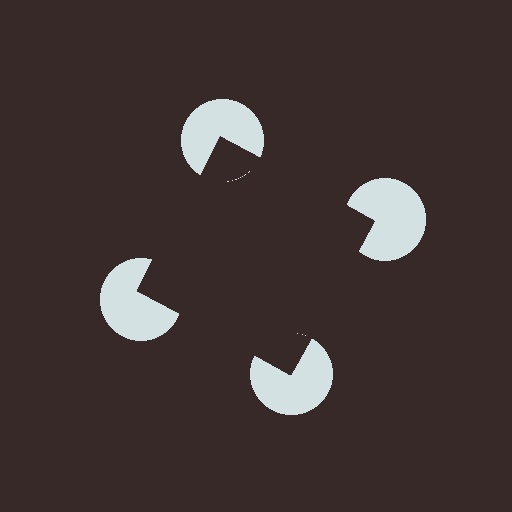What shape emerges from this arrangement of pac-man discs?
An illusory square — its edges are inferred from the aligned wedge cuts in the pac-man discs, not physically drawn.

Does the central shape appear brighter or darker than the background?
It typically appears slightly darker than the background, even though no actual brightness change is drawn.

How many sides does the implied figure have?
4 sides.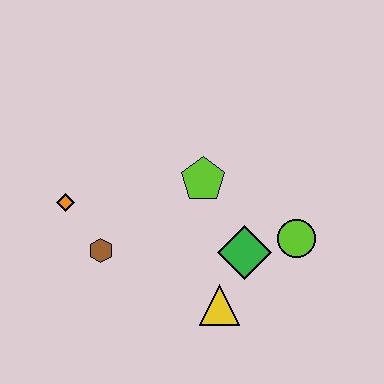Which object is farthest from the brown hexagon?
The lime circle is farthest from the brown hexagon.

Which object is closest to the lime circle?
The green diamond is closest to the lime circle.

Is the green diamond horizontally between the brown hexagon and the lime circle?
Yes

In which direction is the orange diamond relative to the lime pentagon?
The orange diamond is to the left of the lime pentagon.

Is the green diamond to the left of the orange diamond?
No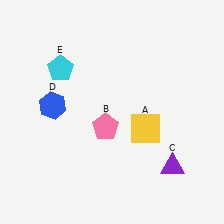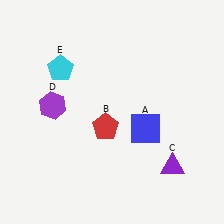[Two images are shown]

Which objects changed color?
A changed from yellow to blue. B changed from pink to red. D changed from blue to purple.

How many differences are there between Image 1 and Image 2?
There are 3 differences between the two images.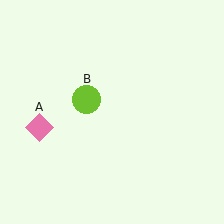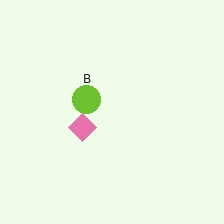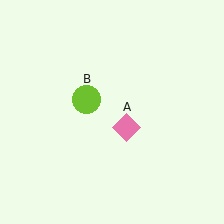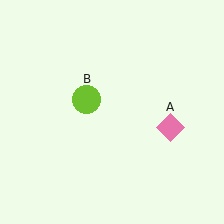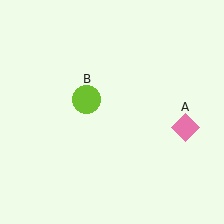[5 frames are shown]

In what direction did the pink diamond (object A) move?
The pink diamond (object A) moved right.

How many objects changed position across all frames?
1 object changed position: pink diamond (object A).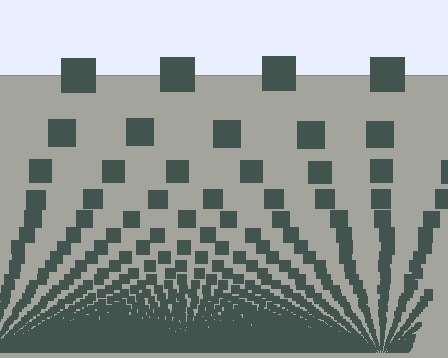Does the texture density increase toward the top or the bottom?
Density increases toward the bottom.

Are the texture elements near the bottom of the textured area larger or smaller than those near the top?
Smaller. The gradient is inverted — elements near the bottom are smaller and denser.